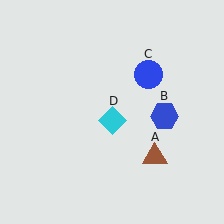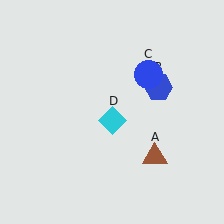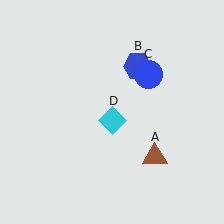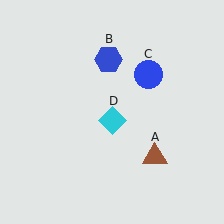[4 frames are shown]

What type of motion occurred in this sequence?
The blue hexagon (object B) rotated counterclockwise around the center of the scene.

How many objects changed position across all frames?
1 object changed position: blue hexagon (object B).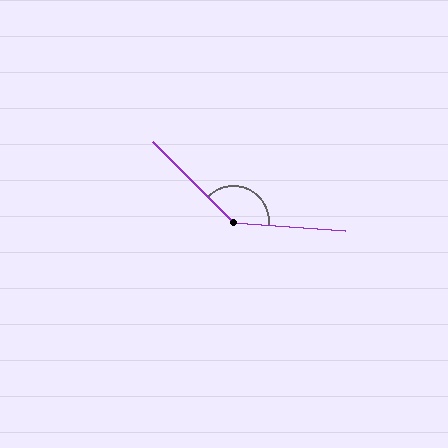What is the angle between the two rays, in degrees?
Approximately 139 degrees.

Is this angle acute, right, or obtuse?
It is obtuse.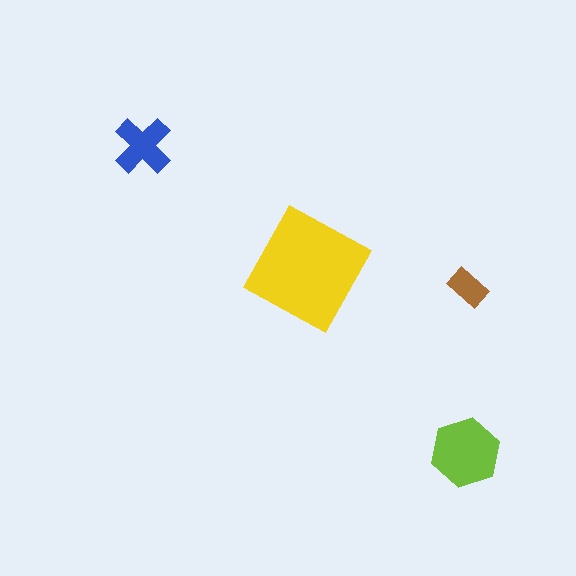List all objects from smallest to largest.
The brown rectangle, the blue cross, the lime hexagon, the yellow square.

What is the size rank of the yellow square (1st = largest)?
1st.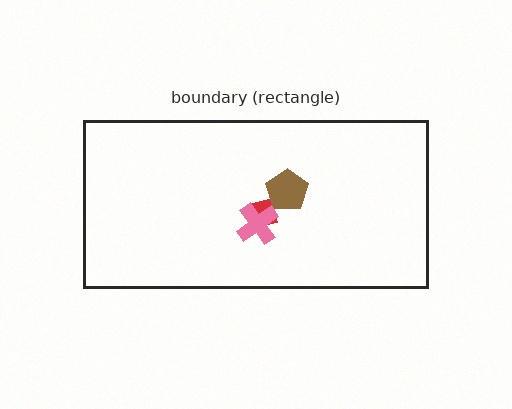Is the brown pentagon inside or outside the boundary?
Inside.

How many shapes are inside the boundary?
3 inside, 0 outside.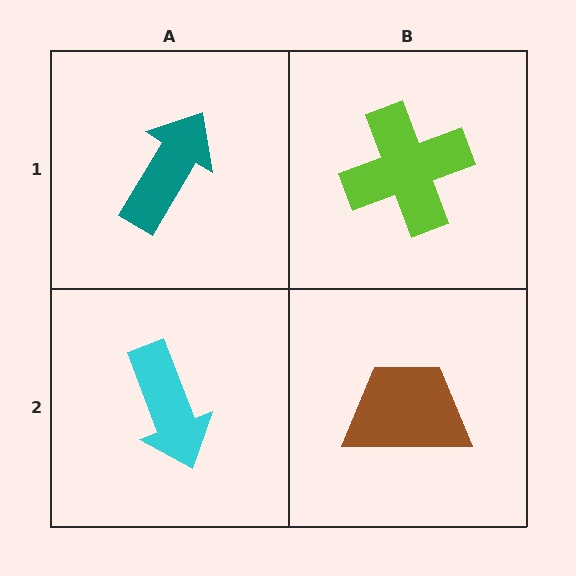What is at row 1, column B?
A lime cross.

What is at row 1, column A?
A teal arrow.